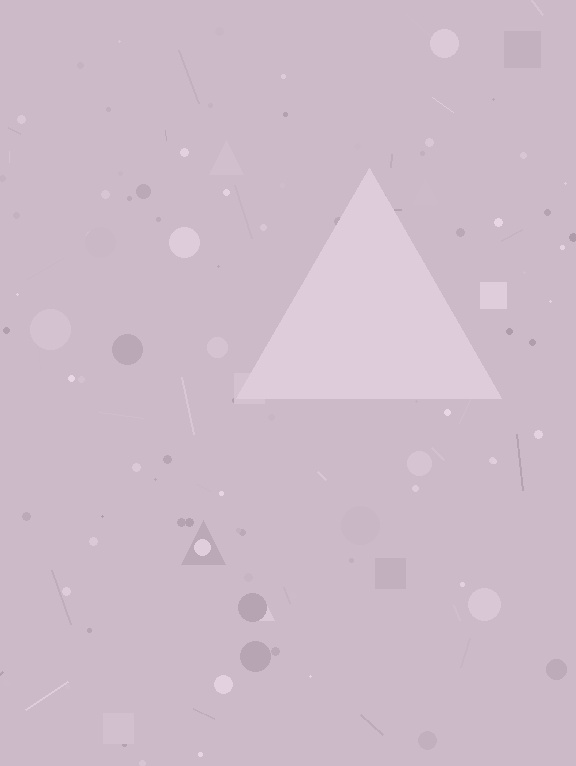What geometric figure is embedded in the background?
A triangle is embedded in the background.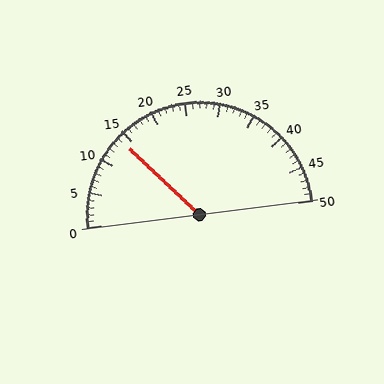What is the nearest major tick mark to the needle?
The nearest major tick mark is 15.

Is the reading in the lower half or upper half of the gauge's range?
The reading is in the lower half of the range (0 to 50).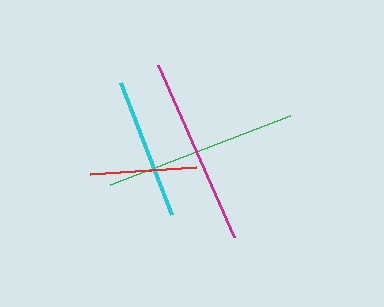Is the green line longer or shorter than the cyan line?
The green line is longer than the cyan line.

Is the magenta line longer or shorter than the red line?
The magenta line is longer than the red line.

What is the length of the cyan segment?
The cyan segment is approximately 142 pixels long.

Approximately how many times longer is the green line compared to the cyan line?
The green line is approximately 1.4 times the length of the cyan line.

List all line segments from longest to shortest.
From longest to shortest: green, magenta, cyan, red.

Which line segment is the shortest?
The red line is the shortest at approximately 106 pixels.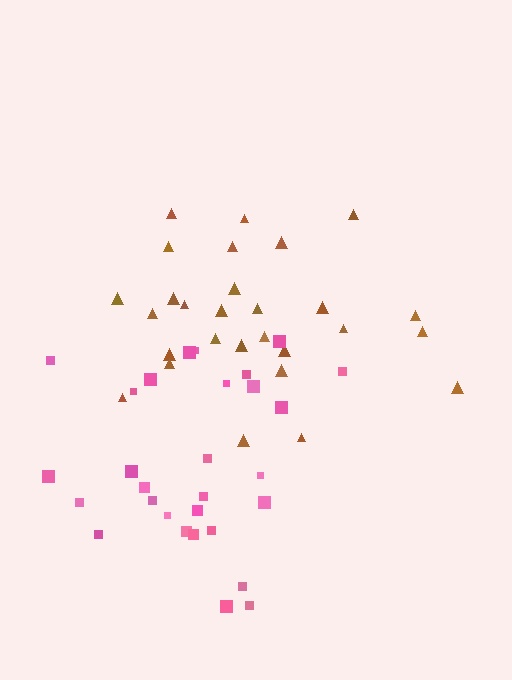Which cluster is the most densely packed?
Brown.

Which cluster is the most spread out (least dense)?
Pink.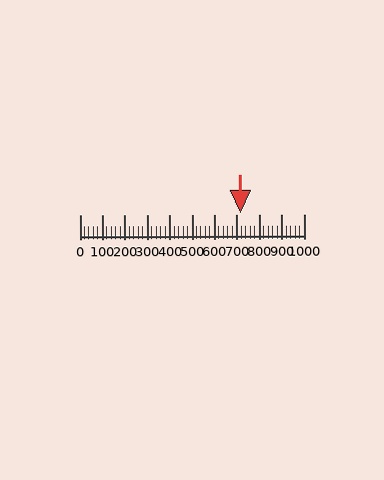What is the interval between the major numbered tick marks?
The major tick marks are spaced 100 units apart.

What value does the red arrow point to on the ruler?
The red arrow points to approximately 714.